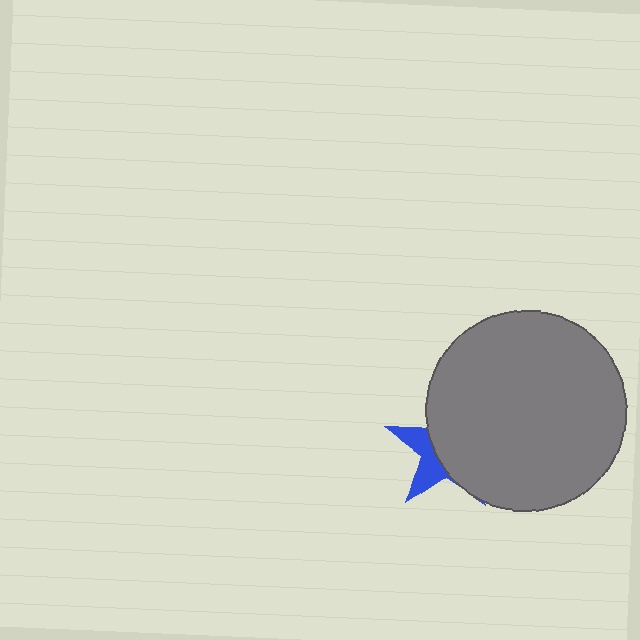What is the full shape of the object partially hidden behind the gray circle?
The partially hidden object is a blue star.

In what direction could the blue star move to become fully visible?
The blue star could move left. That would shift it out from behind the gray circle entirely.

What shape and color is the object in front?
The object in front is a gray circle.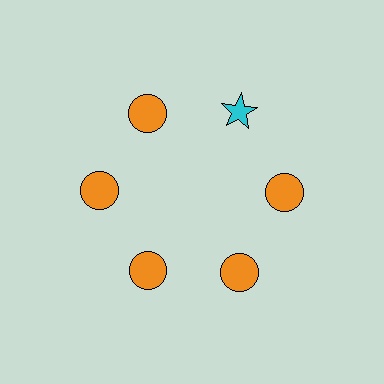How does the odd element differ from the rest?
It differs in both color (cyan instead of orange) and shape (star instead of circle).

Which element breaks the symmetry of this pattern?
The cyan star at roughly the 1 o'clock position breaks the symmetry. All other shapes are orange circles.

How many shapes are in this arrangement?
There are 6 shapes arranged in a ring pattern.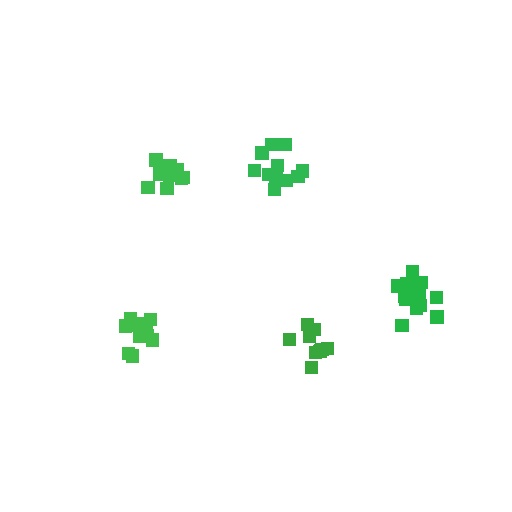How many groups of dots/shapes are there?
There are 5 groups.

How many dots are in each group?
Group 1: 10 dots, Group 2: 13 dots, Group 3: 10 dots, Group 4: 12 dots, Group 5: 14 dots (59 total).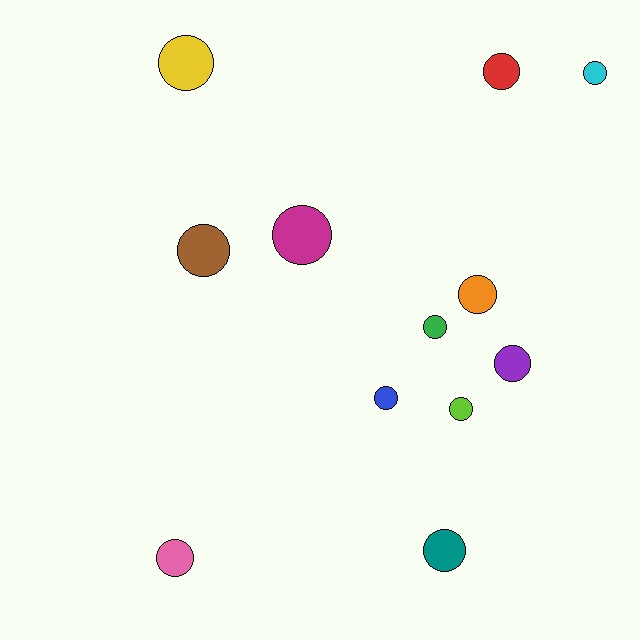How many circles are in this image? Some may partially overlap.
There are 12 circles.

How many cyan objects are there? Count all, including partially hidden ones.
There is 1 cyan object.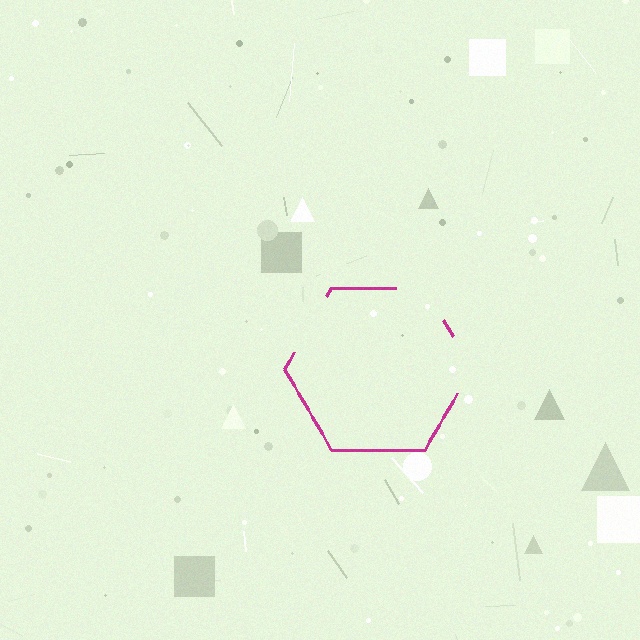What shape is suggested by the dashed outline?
The dashed outline suggests a hexagon.